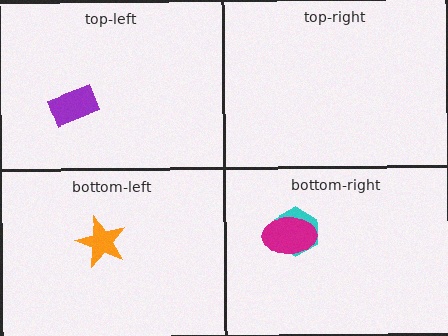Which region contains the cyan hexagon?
The bottom-right region.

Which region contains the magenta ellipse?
The bottom-right region.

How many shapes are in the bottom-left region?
1.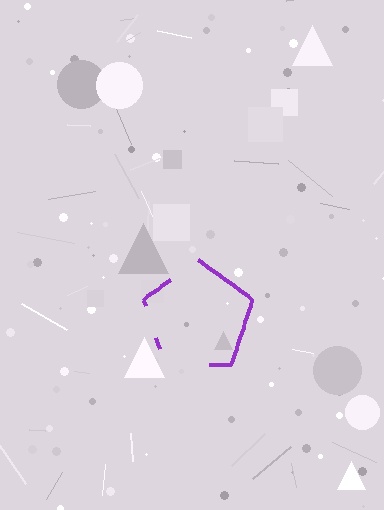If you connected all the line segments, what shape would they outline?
They would outline a pentagon.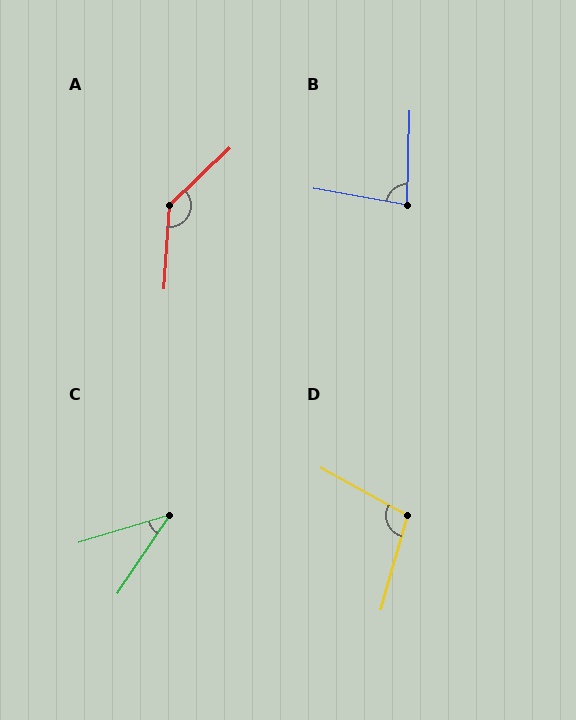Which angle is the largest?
A, at approximately 137 degrees.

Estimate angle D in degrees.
Approximately 103 degrees.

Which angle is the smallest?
C, at approximately 40 degrees.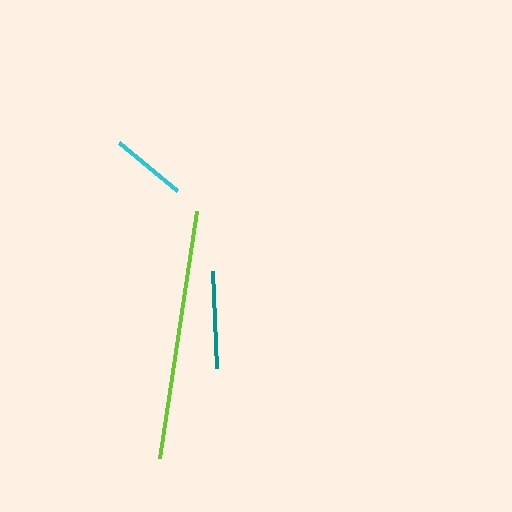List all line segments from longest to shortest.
From longest to shortest: lime, teal, cyan.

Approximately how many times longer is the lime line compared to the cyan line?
The lime line is approximately 3.3 times the length of the cyan line.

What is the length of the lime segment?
The lime segment is approximately 250 pixels long.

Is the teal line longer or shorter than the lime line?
The lime line is longer than the teal line.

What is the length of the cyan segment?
The cyan segment is approximately 76 pixels long.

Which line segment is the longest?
The lime line is the longest at approximately 250 pixels.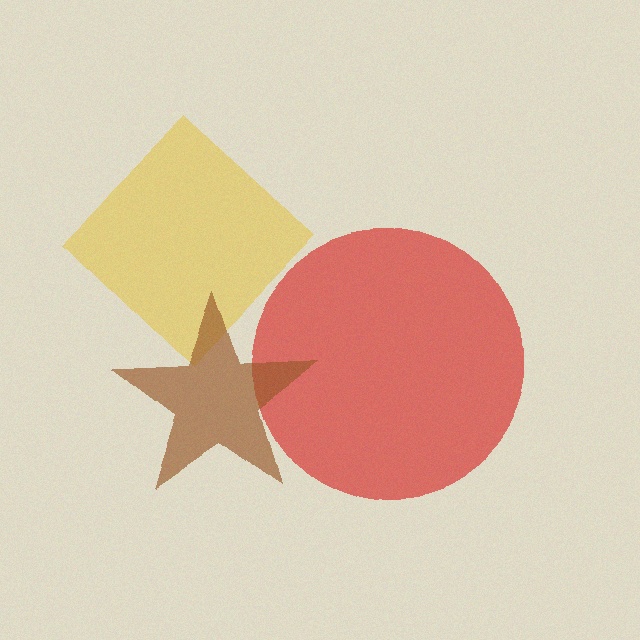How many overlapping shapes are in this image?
There are 3 overlapping shapes in the image.